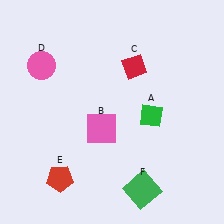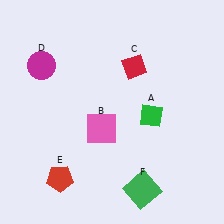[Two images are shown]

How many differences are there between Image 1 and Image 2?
There is 1 difference between the two images.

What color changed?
The circle (D) changed from pink in Image 1 to magenta in Image 2.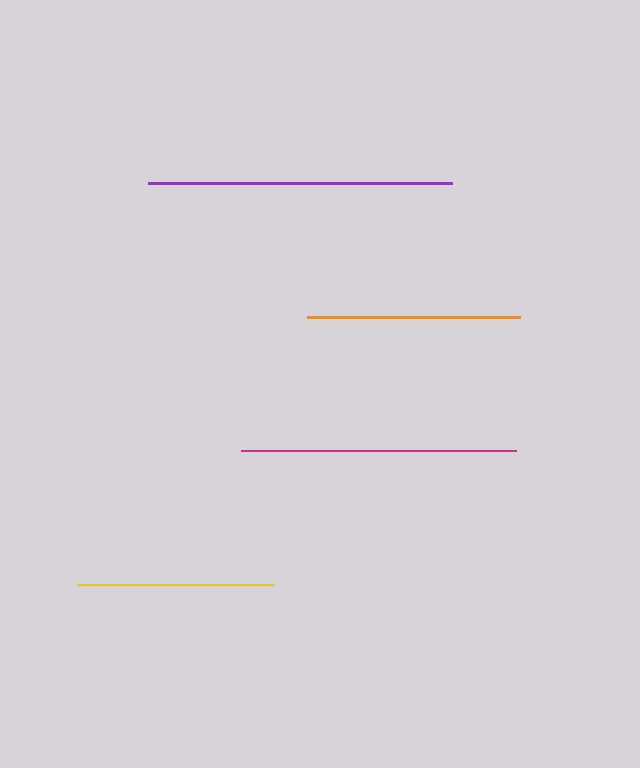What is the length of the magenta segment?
The magenta segment is approximately 275 pixels long.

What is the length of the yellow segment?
The yellow segment is approximately 196 pixels long.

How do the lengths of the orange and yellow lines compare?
The orange and yellow lines are approximately the same length.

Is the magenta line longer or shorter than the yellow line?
The magenta line is longer than the yellow line.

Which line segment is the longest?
The purple line is the longest at approximately 304 pixels.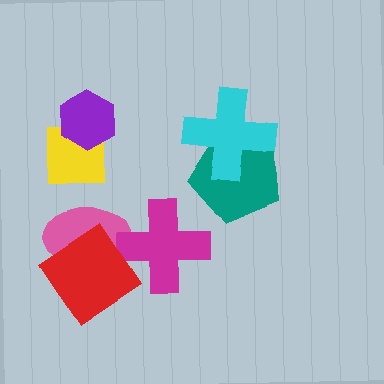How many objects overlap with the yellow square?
1 object overlaps with the yellow square.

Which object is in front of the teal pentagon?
The cyan cross is in front of the teal pentagon.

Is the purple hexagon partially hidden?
No, no other shape covers it.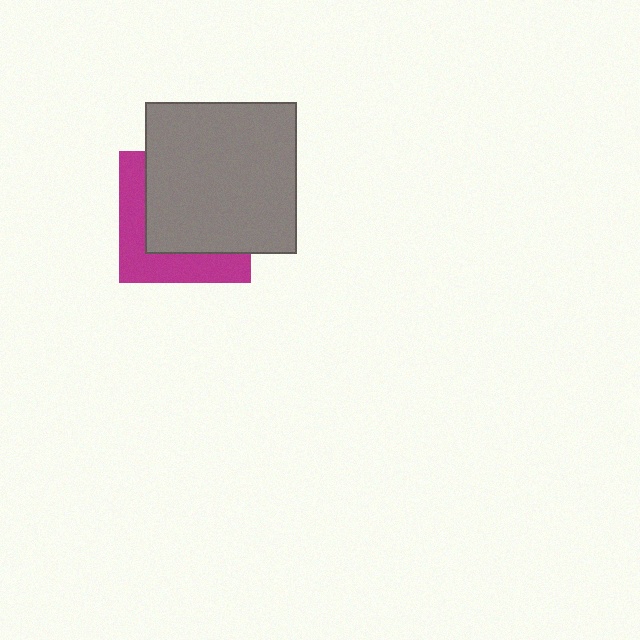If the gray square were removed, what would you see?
You would see the complete magenta square.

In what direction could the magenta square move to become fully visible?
The magenta square could move toward the lower-left. That would shift it out from behind the gray square entirely.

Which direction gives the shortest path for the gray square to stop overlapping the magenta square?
Moving toward the upper-right gives the shortest separation.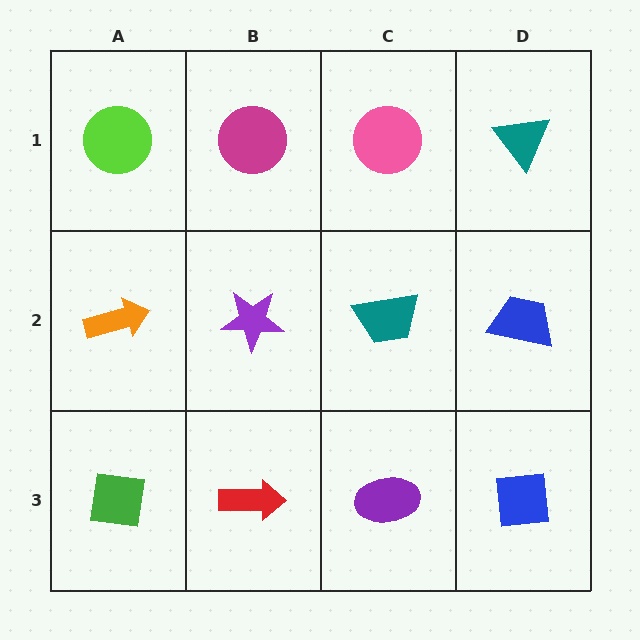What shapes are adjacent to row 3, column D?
A blue trapezoid (row 2, column D), a purple ellipse (row 3, column C).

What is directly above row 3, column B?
A purple star.